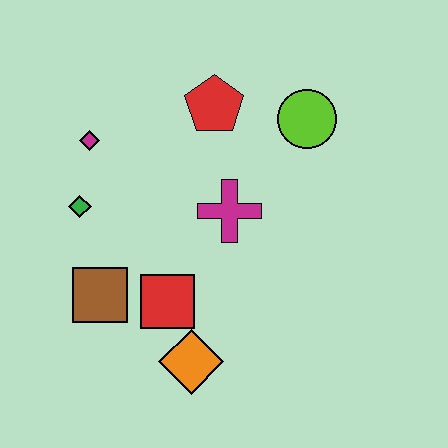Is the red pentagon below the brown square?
No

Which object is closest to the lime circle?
The red pentagon is closest to the lime circle.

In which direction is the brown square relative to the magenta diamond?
The brown square is below the magenta diamond.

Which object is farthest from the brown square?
The lime circle is farthest from the brown square.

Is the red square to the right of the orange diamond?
No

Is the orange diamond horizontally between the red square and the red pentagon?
Yes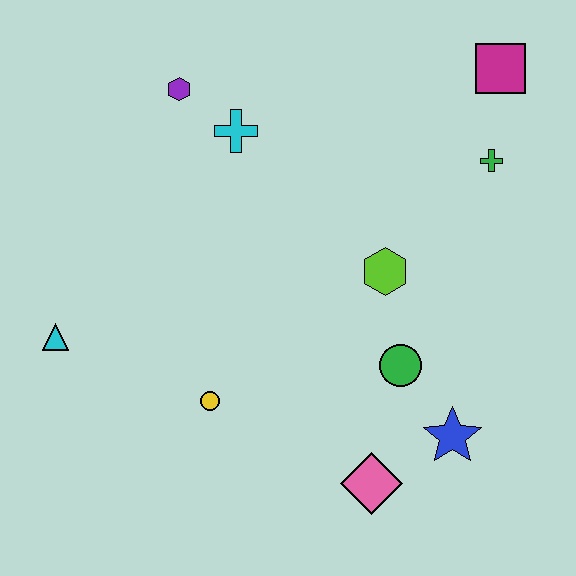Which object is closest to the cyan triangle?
The yellow circle is closest to the cyan triangle.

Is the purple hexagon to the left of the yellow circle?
Yes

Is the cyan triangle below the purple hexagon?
Yes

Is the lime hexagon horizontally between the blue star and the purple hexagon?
Yes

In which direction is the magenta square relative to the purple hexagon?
The magenta square is to the right of the purple hexagon.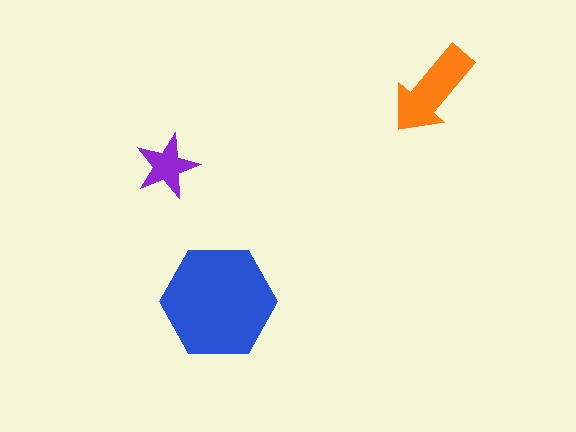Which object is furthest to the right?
The orange arrow is rightmost.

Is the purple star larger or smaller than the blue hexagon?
Smaller.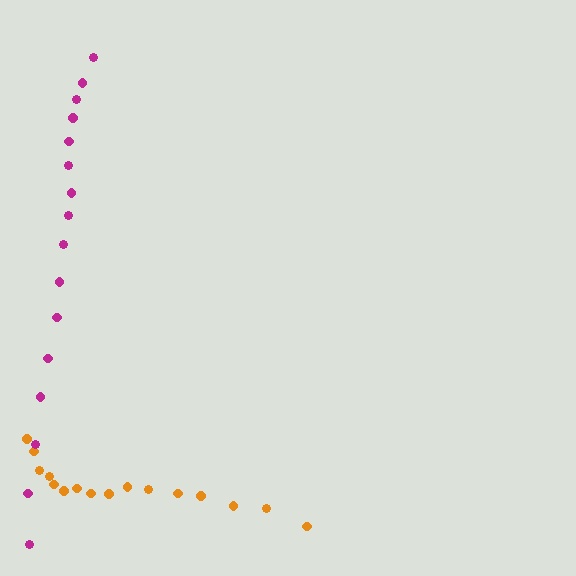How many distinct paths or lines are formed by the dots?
There are 2 distinct paths.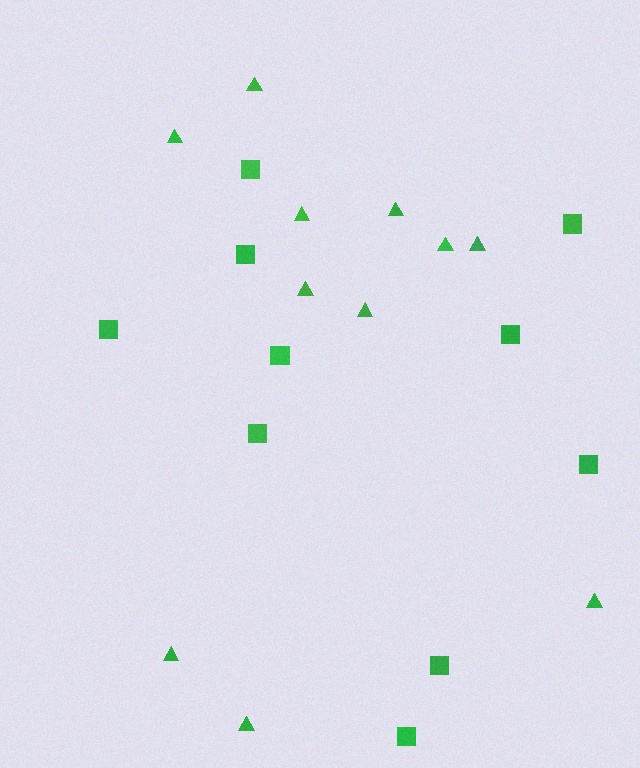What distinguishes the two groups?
There are 2 groups: one group of squares (10) and one group of triangles (11).